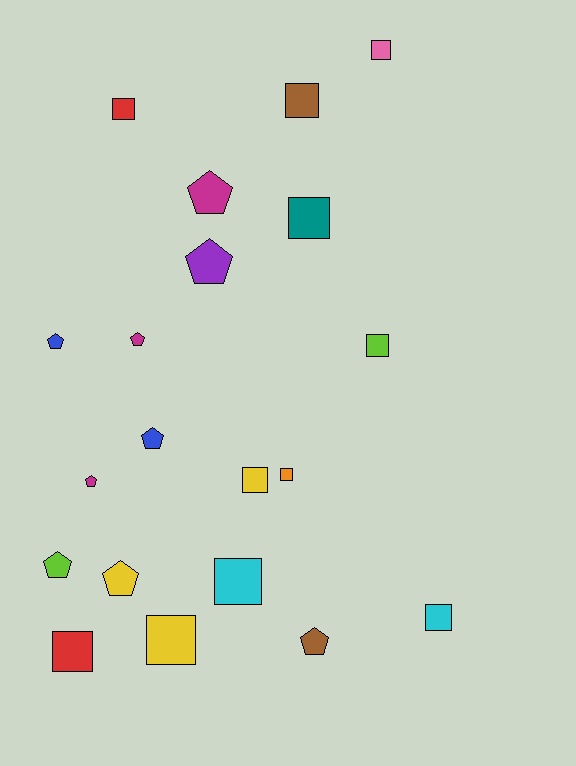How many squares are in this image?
There are 11 squares.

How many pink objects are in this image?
There is 1 pink object.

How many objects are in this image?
There are 20 objects.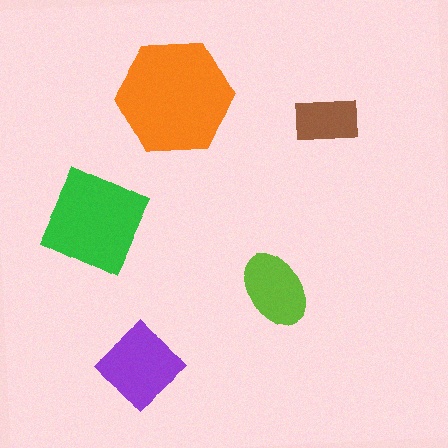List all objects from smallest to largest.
The brown rectangle, the lime ellipse, the purple diamond, the green diamond, the orange hexagon.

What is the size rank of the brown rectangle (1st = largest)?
5th.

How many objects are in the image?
There are 5 objects in the image.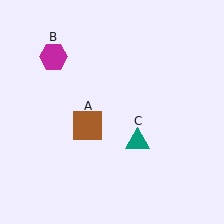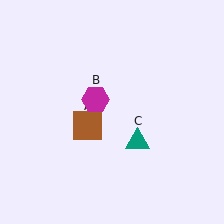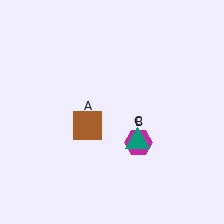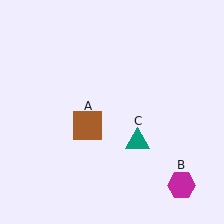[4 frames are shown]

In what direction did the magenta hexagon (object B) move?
The magenta hexagon (object B) moved down and to the right.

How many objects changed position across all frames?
1 object changed position: magenta hexagon (object B).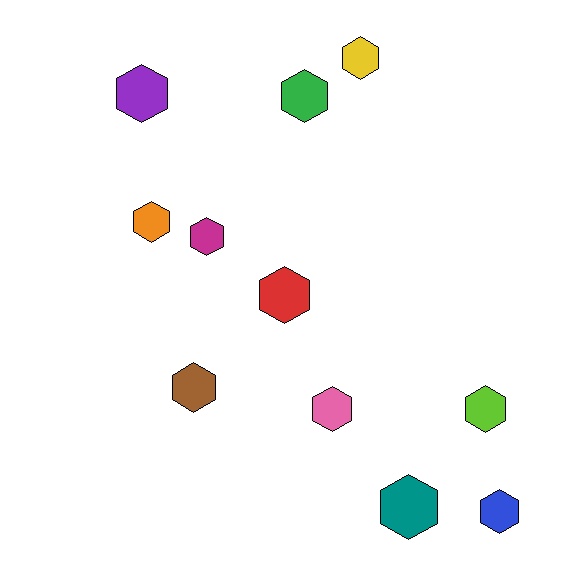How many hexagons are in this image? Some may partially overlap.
There are 11 hexagons.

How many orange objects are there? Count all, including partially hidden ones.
There is 1 orange object.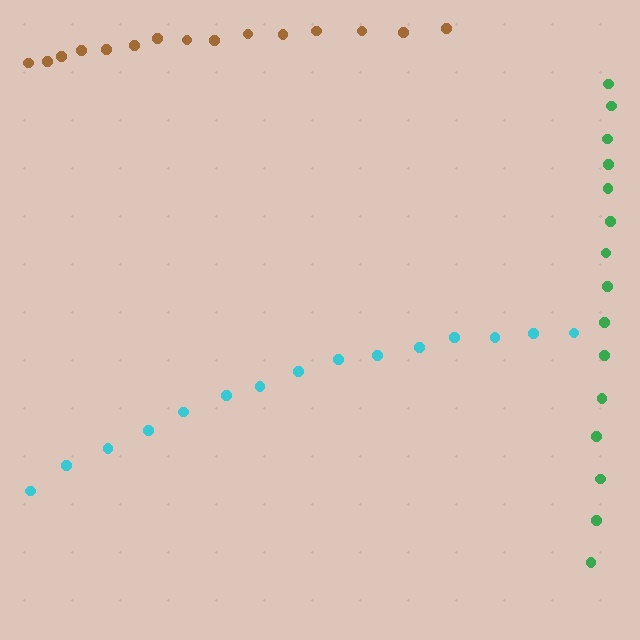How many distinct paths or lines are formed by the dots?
There are 3 distinct paths.